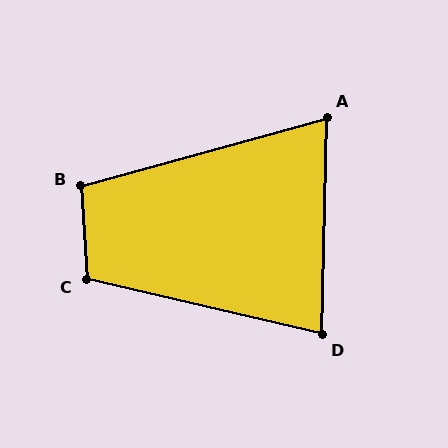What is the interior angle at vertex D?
Approximately 78 degrees (acute).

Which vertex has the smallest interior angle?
A, at approximately 73 degrees.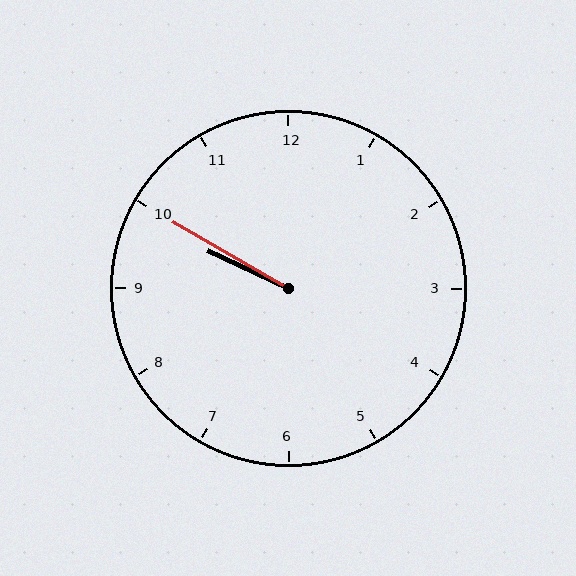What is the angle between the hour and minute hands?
Approximately 5 degrees.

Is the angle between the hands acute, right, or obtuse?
It is acute.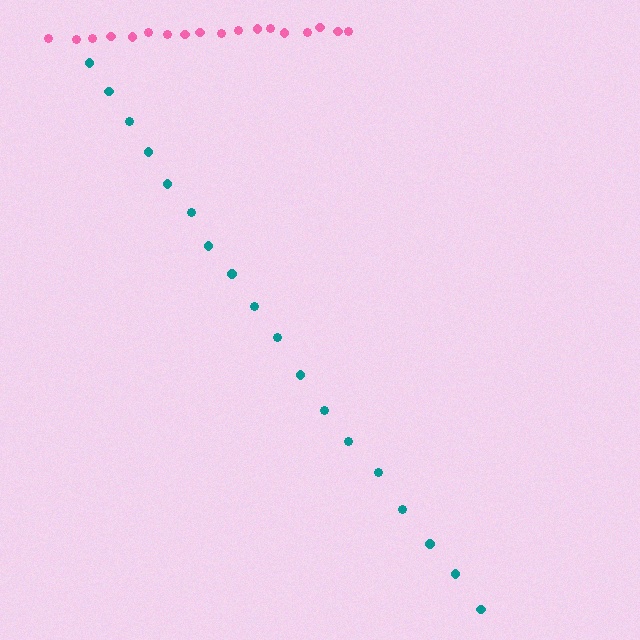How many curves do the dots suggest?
There are 2 distinct paths.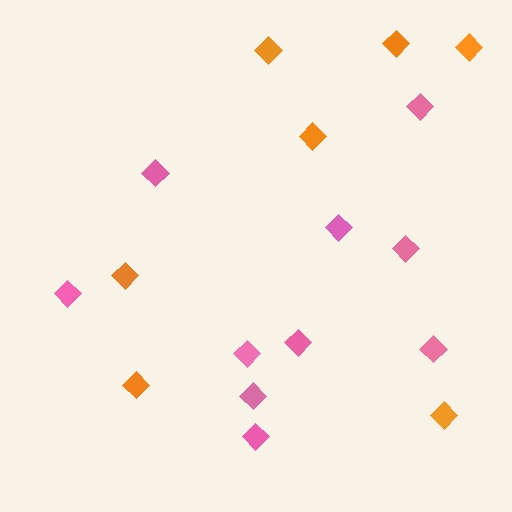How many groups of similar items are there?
There are 2 groups: one group of pink diamonds (10) and one group of orange diamonds (7).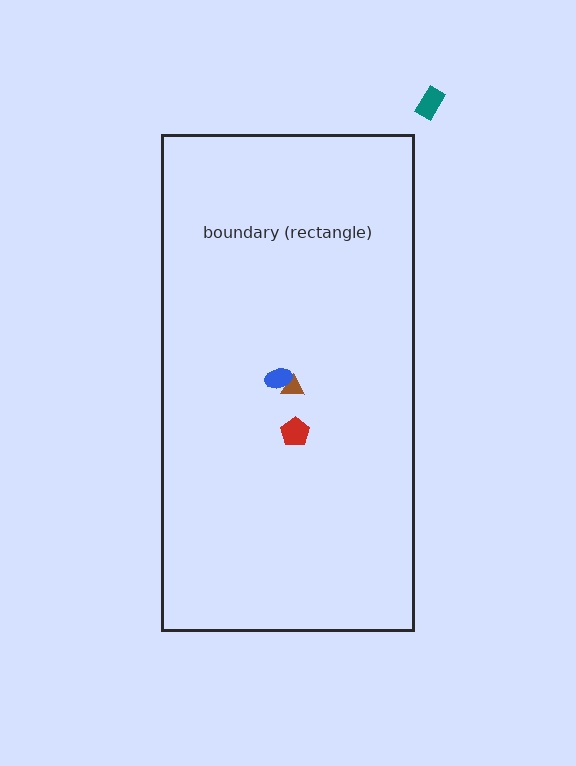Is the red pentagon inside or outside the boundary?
Inside.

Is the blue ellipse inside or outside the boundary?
Inside.